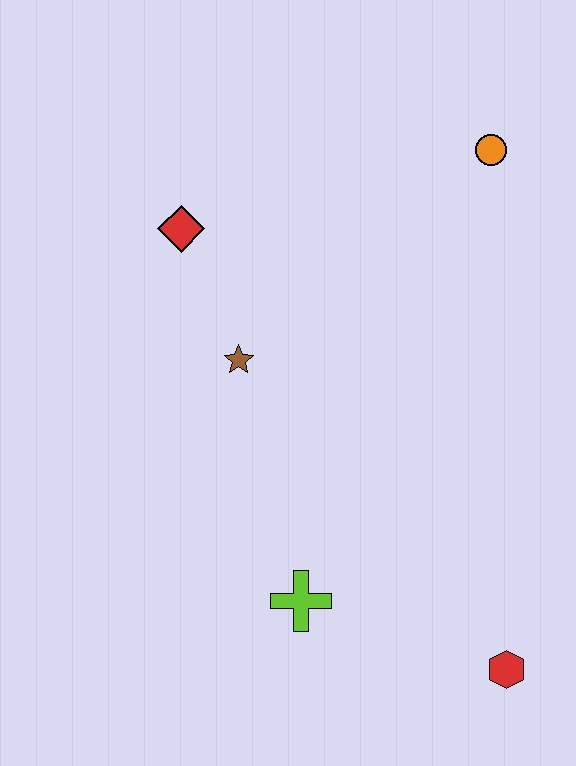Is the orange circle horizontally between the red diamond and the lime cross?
No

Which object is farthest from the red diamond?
The red hexagon is farthest from the red diamond.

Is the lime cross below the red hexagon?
No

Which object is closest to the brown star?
The red diamond is closest to the brown star.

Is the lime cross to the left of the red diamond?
No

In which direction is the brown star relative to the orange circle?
The brown star is to the left of the orange circle.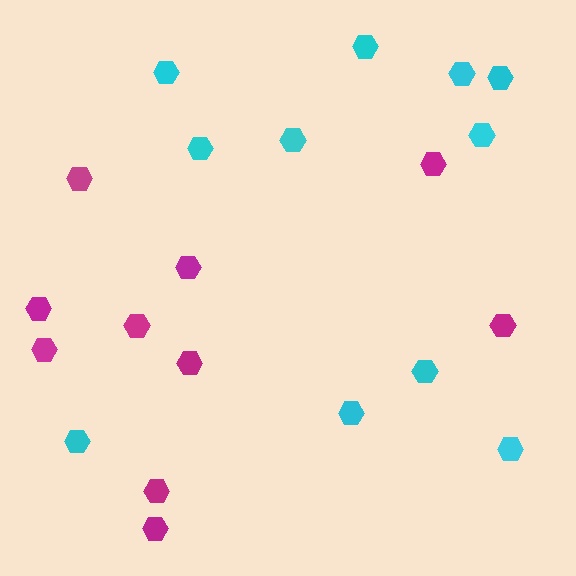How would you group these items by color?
There are 2 groups: one group of magenta hexagons (10) and one group of cyan hexagons (11).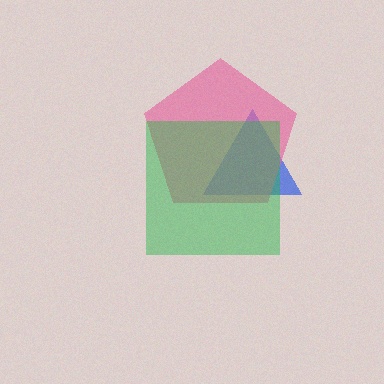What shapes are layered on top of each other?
The layered shapes are: a blue triangle, a pink pentagon, a green square.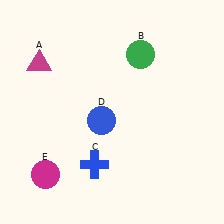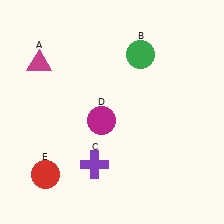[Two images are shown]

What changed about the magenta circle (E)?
In Image 1, E is magenta. In Image 2, it changed to red.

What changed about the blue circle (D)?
In Image 1, D is blue. In Image 2, it changed to magenta.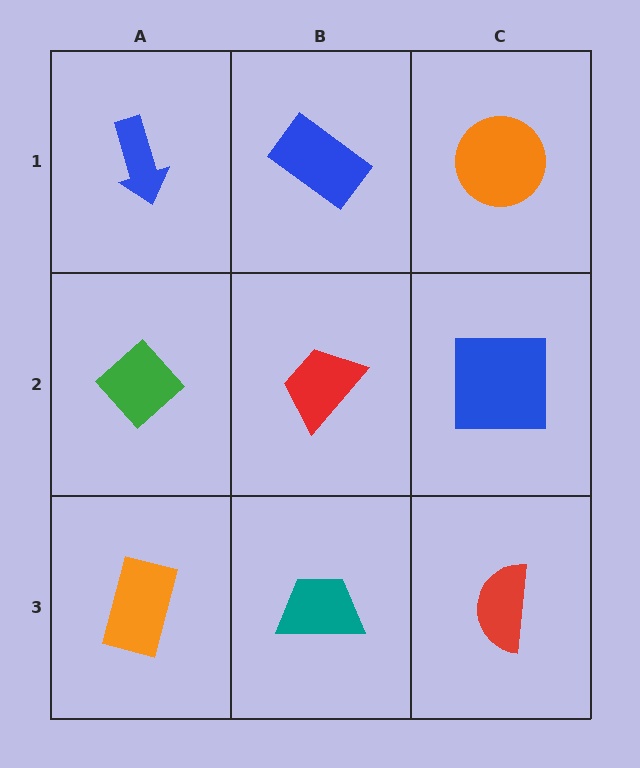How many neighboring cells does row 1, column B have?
3.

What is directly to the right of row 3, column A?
A teal trapezoid.